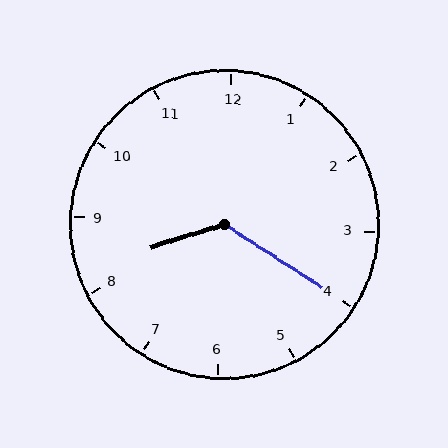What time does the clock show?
8:20.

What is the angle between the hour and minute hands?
Approximately 130 degrees.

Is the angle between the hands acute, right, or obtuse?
It is obtuse.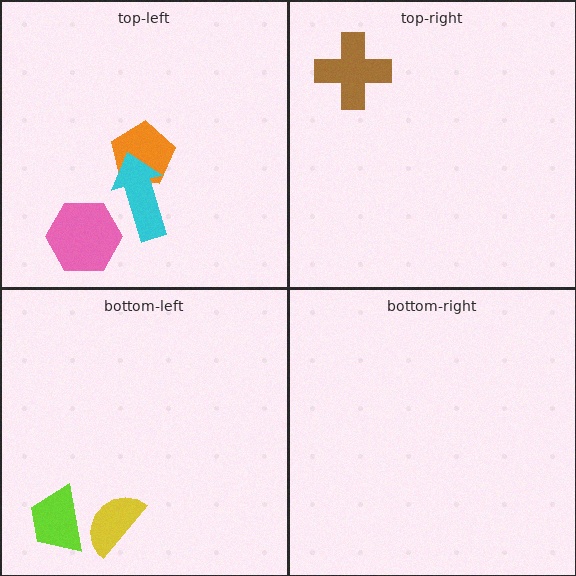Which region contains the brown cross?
The top-right region.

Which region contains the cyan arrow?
The top-left region.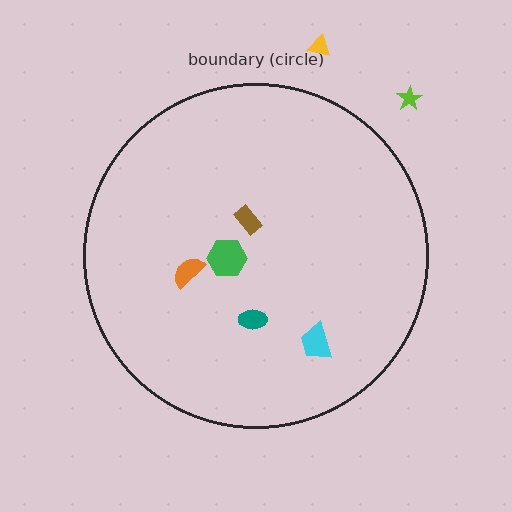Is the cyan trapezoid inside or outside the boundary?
Inside.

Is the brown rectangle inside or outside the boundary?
Inside.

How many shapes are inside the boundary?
5 inside, 2 outside.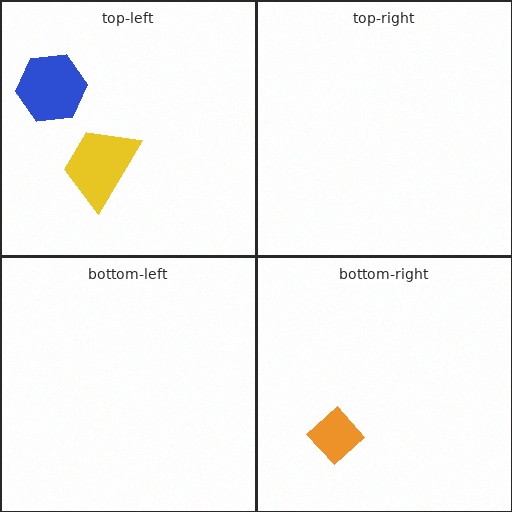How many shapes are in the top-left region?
2.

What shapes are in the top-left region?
The yellow trapezoid, the blue hexagon.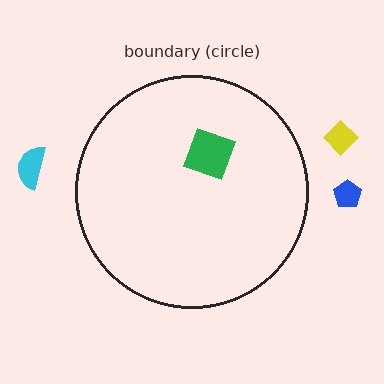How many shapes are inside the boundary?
1 inside, 3 outside.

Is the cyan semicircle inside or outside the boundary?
Outside.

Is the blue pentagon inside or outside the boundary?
Outside.